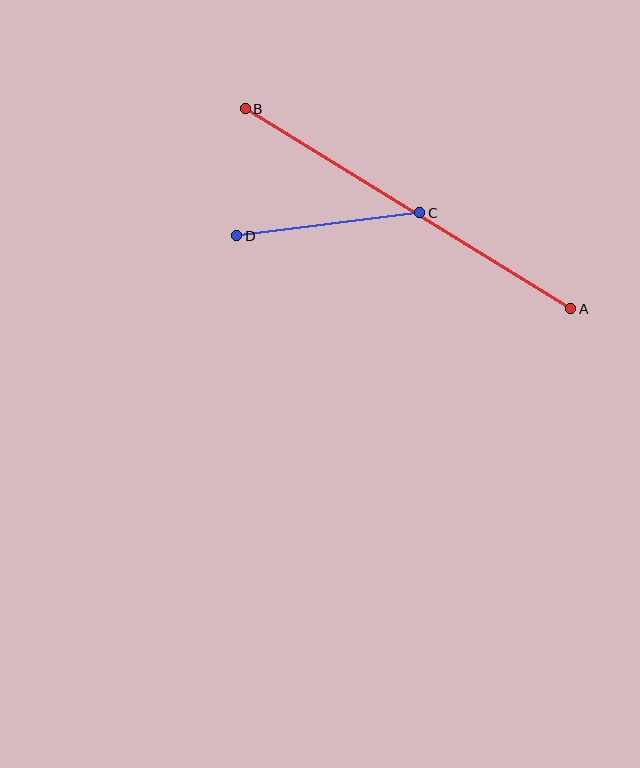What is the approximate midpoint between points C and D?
The midpoint is at approximately (328, 224) pixels.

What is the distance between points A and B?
The distance is approximately 382 pixels.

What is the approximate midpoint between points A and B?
The midpoint is at approximately (408, 209) pixels.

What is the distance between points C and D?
The distance is approximately 185 pixels.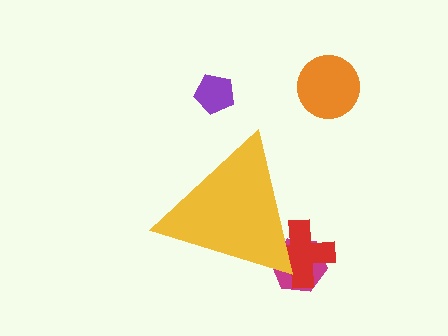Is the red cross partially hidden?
Yes, the red cross is partially hidden behind the yellow triangle.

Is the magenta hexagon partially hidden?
Yes, the magenta hexagon is partially hidden behind the yellow triangle.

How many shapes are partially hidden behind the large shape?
2 shapes are partially hidden.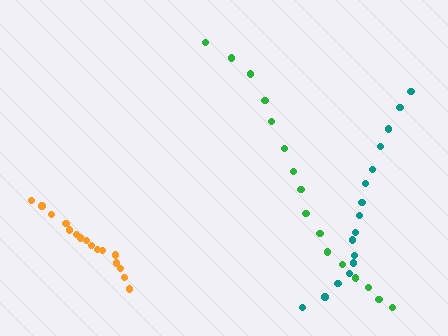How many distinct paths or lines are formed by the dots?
There are 3 distinct paths.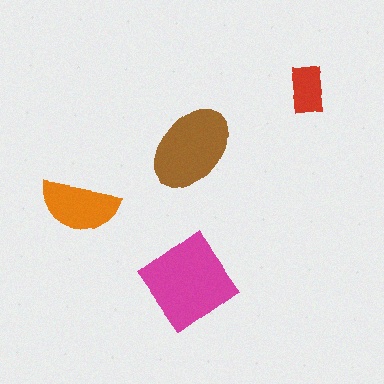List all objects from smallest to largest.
The red rectangle, the orange semicircle, the brown ellipse, the magenta diamond.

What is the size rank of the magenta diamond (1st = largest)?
1st.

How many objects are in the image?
There are 4 objects in the image.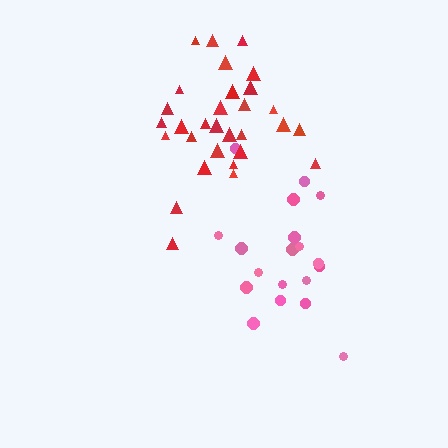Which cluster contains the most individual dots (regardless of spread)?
Red (30).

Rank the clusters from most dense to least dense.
red, pink.